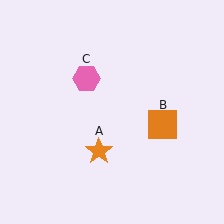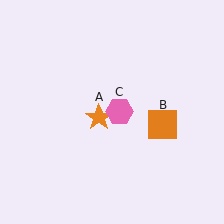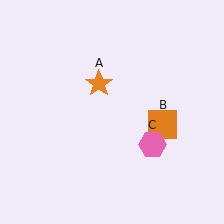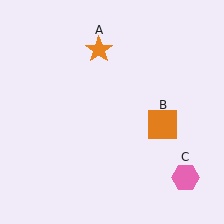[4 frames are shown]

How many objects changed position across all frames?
2 objects changed position: orange star (object A), pink hexagon (object C).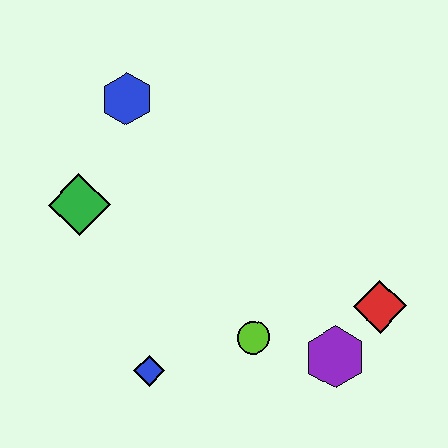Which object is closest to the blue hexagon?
The green diamond is closest to the blue hexagon.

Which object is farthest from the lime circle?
The blue hexagon is farthest from the lime circle.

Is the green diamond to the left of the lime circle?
Yes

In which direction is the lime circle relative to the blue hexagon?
The lime circle is below the blue hexagon.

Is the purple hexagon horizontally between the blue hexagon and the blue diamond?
No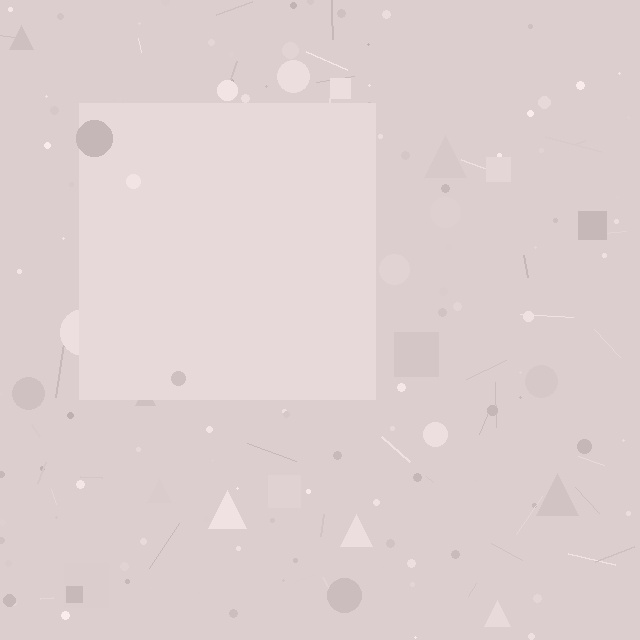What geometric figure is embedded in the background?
A square is embedded in the background.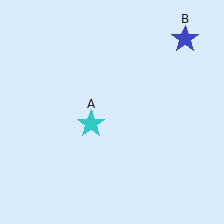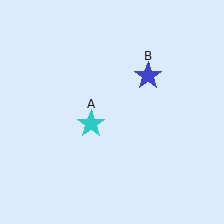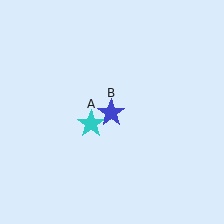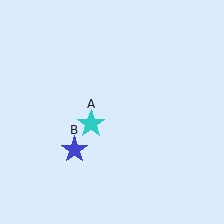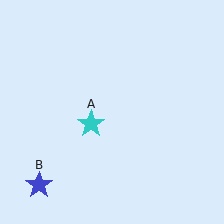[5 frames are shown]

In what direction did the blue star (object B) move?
The blue star (object B) moved down and to the left.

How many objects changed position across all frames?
1 object changed position: blue star (object B).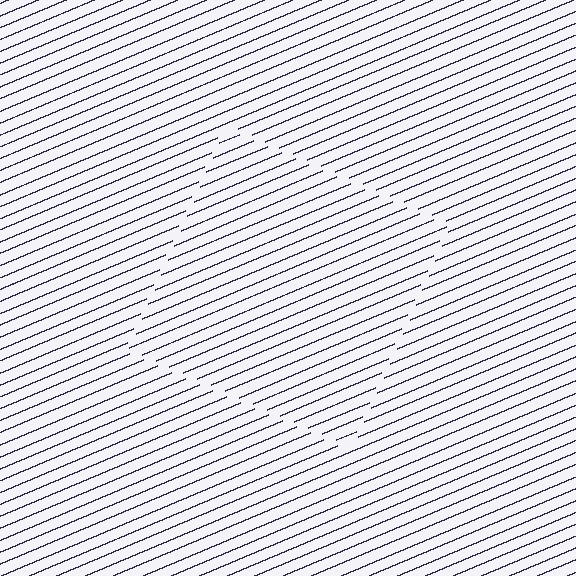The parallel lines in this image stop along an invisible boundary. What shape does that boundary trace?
An illusory square. The interior of the shape contains the same grating, shifted by half a period — the contour is defined by the phase discontinuity where line-ends from the inner and outer gratings abut.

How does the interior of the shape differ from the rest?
The interior of the shape contains the same grating, shifted by half a period — the contour is defined by the phase discontinuity where line-ends from the inner and outer gratings abut.